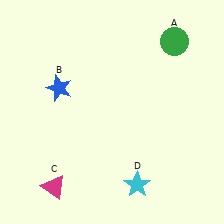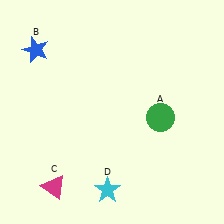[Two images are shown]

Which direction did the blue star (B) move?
The blue star (B) moved up.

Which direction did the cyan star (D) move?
The cyan star (D) moved left.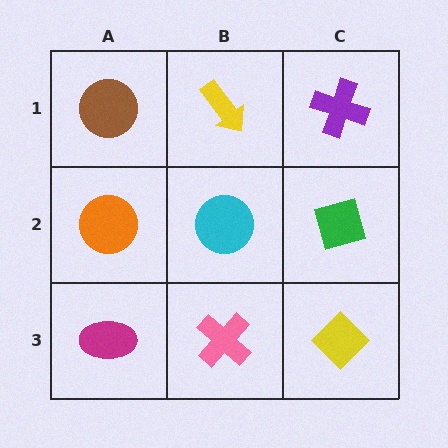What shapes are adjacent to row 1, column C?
A green square (row 2, column C), a yellow arrow (row 1, column B).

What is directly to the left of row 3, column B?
A magenta ellipse.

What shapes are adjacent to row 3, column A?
An orange circle (row 2, column A), a pink cross (row 3, column B).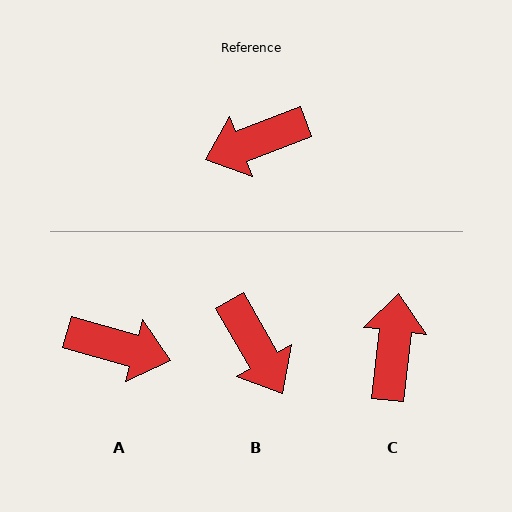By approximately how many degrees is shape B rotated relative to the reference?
Approximately 99 degrees counter-clockwise.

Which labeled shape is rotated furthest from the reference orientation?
A, about 144 degrees away.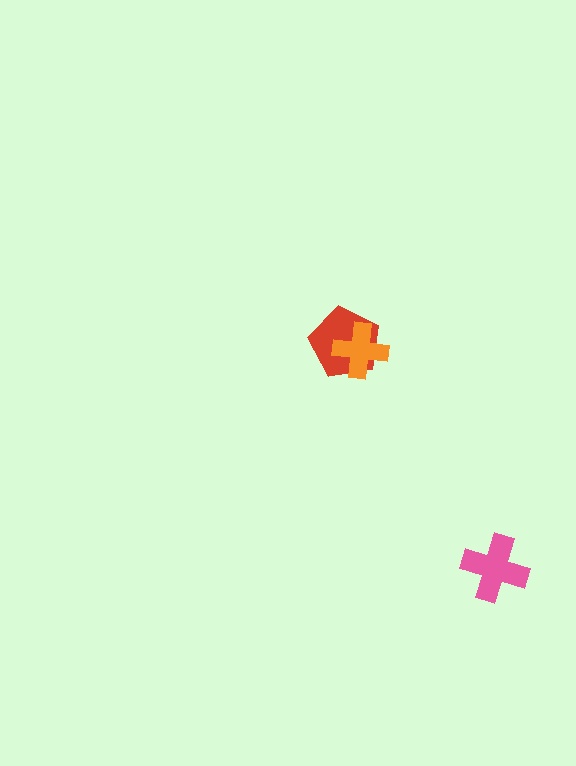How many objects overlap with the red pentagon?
1 object overlaps with the red pentagon.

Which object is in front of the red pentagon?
The orange cross is in front of the red pentagon.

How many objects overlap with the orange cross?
1 object overlaps with the orange cross.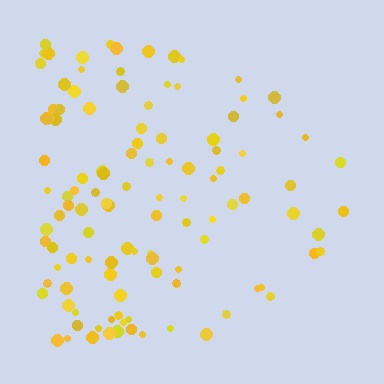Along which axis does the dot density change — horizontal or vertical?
Horizontal.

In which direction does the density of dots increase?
From right to left, with the left side densest.